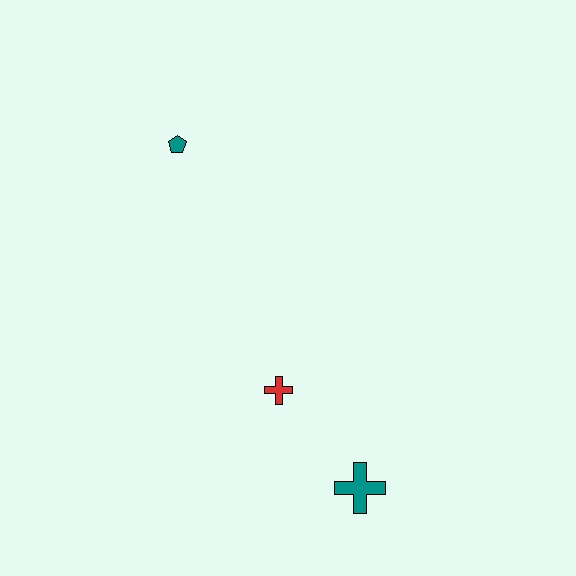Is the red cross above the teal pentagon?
No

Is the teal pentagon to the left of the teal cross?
Yes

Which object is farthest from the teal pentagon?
The teal cross is farthest from the teal pentagon.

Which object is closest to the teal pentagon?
The red cross is closest to the teal pentagon.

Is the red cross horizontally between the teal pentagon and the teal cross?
Yes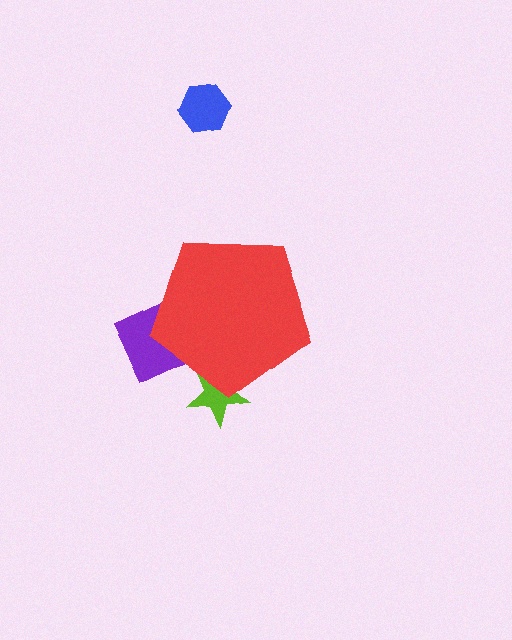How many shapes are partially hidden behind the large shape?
2 shapes are partially hidden.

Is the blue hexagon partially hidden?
No, the blue hexagon is fully visible.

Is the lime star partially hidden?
Yes, the lime star is partially hidden behind the red pentagon.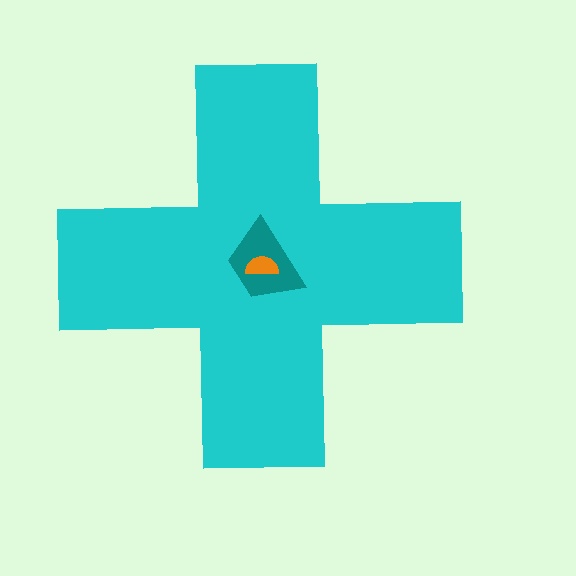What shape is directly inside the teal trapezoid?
The orange semicircle.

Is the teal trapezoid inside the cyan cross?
Yes.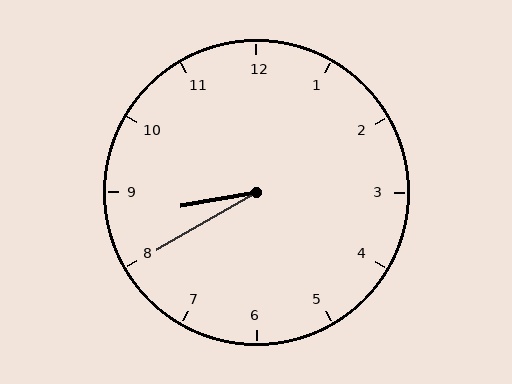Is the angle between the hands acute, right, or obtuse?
It is acute.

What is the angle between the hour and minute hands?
Approximately 20 degrees.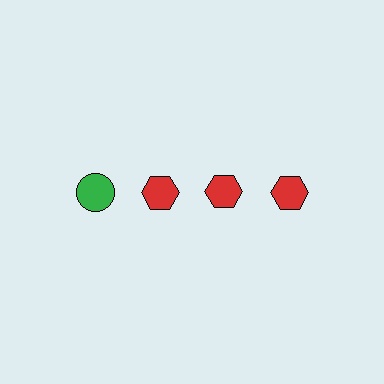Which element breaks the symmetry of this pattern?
The green circle in the top row, leftmost column breaks the symmetry. All other shapes are red hexagons.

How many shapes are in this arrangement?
There are 4 shapes arranged in a grid pattern.